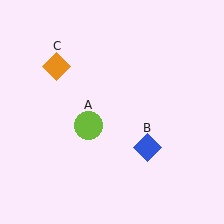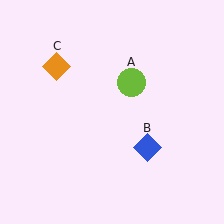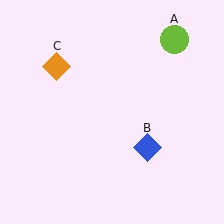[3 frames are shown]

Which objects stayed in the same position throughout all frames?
Blue diamond (object B) and orange diamond (object C) remained stationary.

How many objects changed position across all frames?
1 object changed position: lime circle (object A).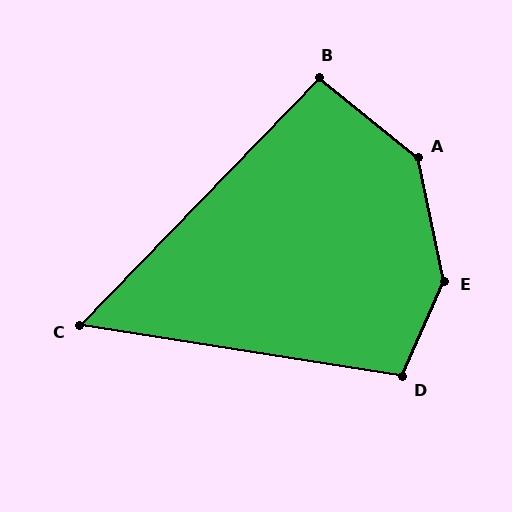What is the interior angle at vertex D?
Approximately 105 degrees (obtuse).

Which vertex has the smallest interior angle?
C, at approximately 55 degrees.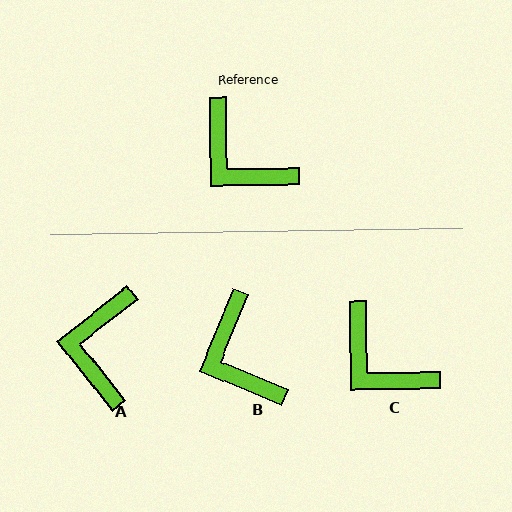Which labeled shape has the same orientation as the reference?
C.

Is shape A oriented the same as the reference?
No, it is off by about 53 degrees.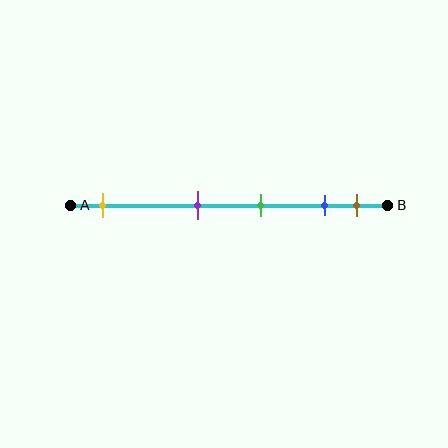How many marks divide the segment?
There are 5 marks dividing the segment.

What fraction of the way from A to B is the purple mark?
The purple mark is approximately 40% (0.4) of the way from A to B.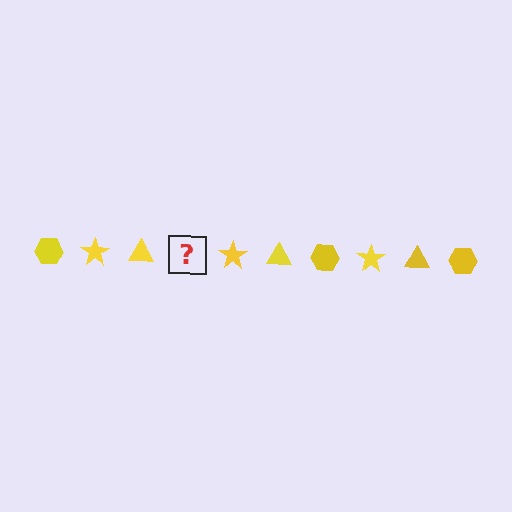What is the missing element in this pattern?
The missing element is a yellow hexagon.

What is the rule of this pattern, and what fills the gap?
The rule is that the pattern cycles through hexagon, star, triangle shapes in yellow. The gap should be filled with a yellow hexagon.